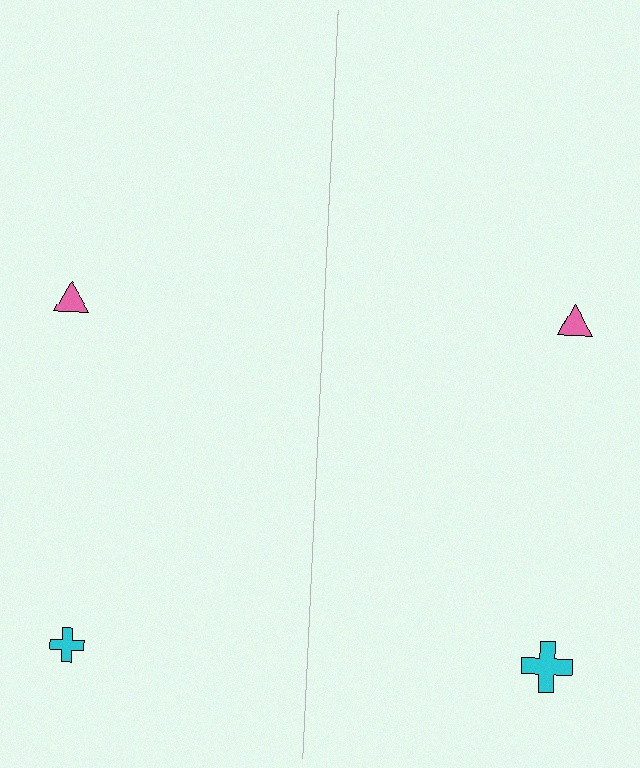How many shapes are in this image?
There are 4 shapes in this image.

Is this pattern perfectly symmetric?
No, the pattern is not perfectly symmetric. The cyan cross on the right side has a different size than its mirror counterpart.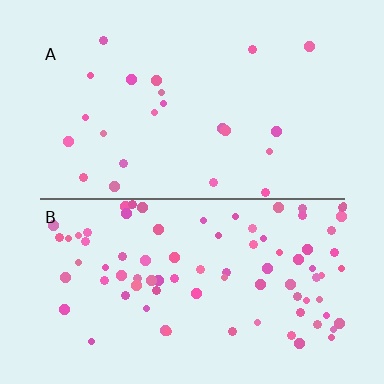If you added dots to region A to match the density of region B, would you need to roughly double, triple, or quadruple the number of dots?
Approximately quadruple.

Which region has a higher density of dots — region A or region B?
B (the bottom).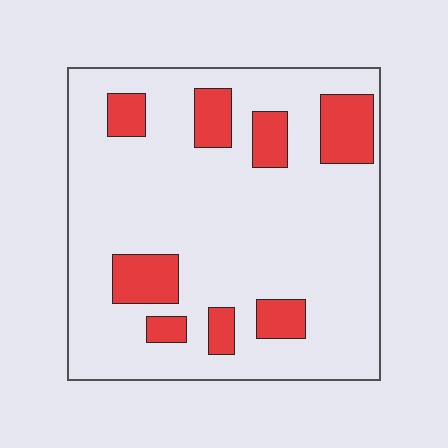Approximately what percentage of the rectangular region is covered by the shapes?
Approximately 20%.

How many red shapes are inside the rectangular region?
8.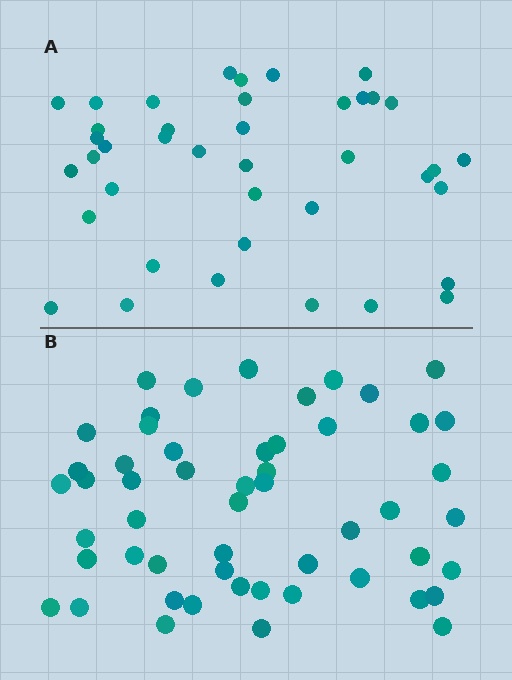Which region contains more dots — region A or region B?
Region B (the bottom region) has more dots.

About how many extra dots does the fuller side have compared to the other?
Region B has approximately 15 more dots than region A.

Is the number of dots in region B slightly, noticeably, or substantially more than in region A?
Region B has noticeably more, but not dramatically so. The ratio is roughly 1.3 to 1.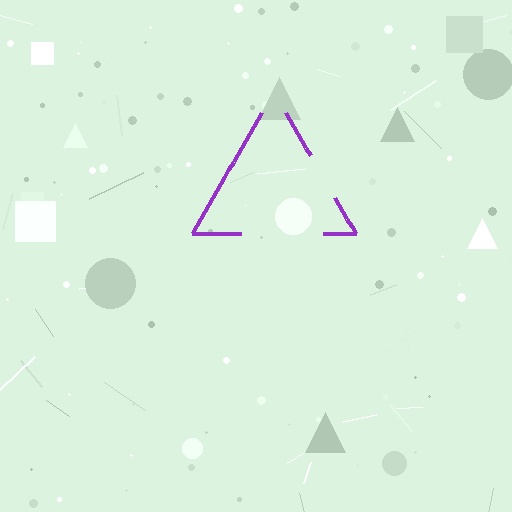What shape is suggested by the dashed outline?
The dashed outline suggests a triangle.